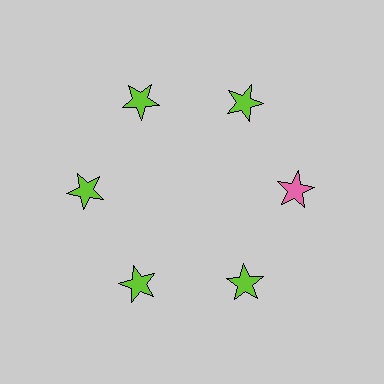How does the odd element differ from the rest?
It has a different color: pink instead of lime.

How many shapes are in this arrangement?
There are 6 shapes arranged in a ring pattern.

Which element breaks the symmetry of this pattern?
The pink star at roughly the 3 o'clock position breaks the symmetry. All other shapes are lime stars.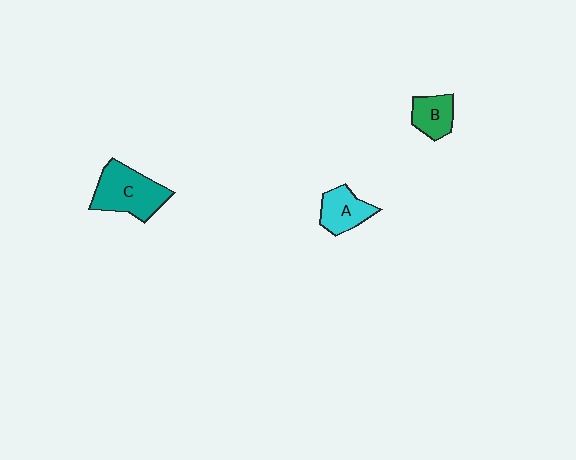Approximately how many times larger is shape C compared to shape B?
Approximately 1.9 times.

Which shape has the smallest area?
Shape B (green).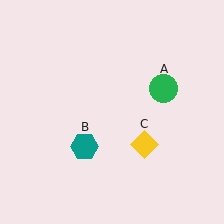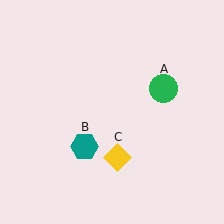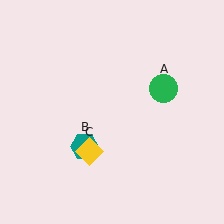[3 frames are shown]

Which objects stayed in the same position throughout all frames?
Green circle (object A) and teal hexagon (object B) remained stationary.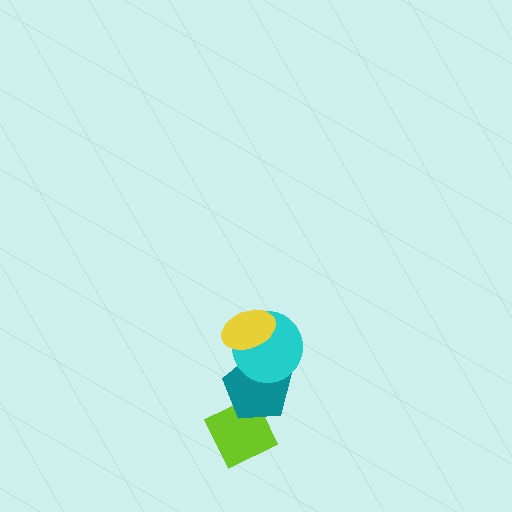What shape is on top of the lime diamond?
The teal pentagon is on top of the lime diamond.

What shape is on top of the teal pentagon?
The cyan circle is on top of the teal pentagon.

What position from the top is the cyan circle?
The cyan circle is 2nd from the top.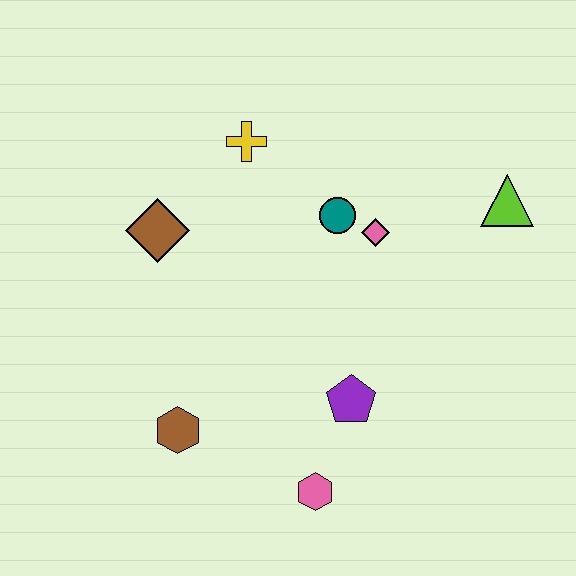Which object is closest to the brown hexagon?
The pink hexagon is closest to the brown hexagon.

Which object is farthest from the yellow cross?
The pink hexagon is farthest from the yellow cross.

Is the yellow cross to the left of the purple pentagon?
Yes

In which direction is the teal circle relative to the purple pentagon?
The teal circle is above the purple pentagon.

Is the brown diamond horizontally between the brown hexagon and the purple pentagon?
No